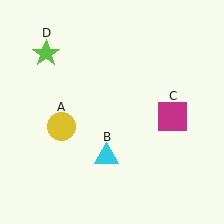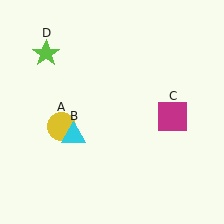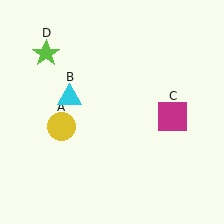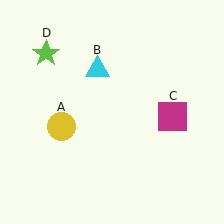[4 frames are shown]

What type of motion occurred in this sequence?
The cyan triangle (object B) rotated clockwise around the center of the scene.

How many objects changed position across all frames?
1 object changed position: cyan triangle (object B).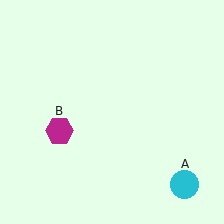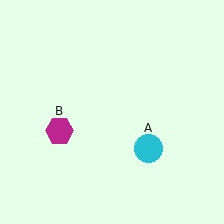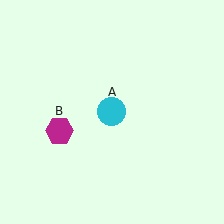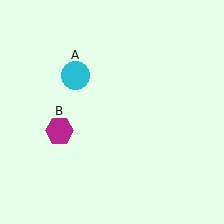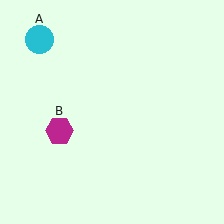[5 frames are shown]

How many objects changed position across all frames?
1 object changed position: cyan circle (object A).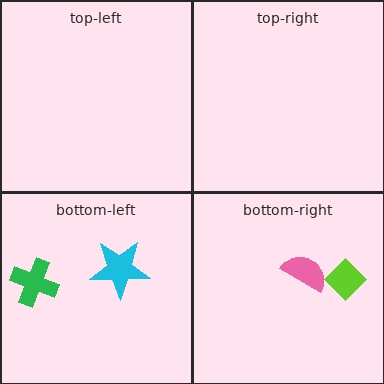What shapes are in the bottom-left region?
The cyan star, the green cross.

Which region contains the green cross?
The bottom-left region.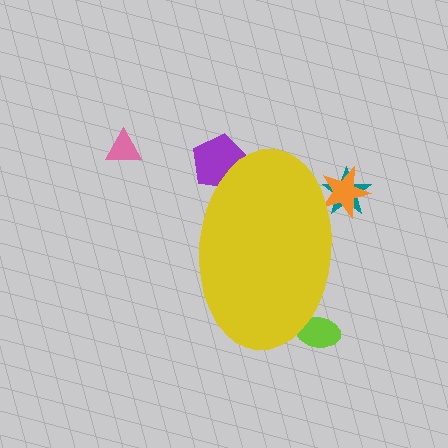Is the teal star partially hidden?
Yes, the teal star is partially hidden behind the yellow ellipse.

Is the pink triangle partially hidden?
No, the pink triangle is fully visible.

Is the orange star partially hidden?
Yes, the orange star is partially hidden behind the yellow ellipse.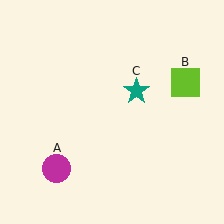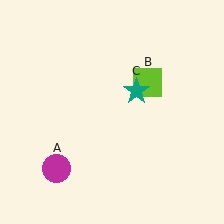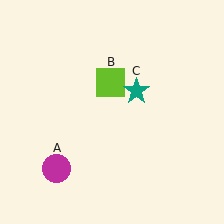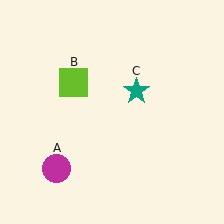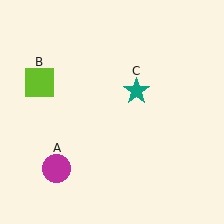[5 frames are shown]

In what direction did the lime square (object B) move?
The lime square (object B) moved left.